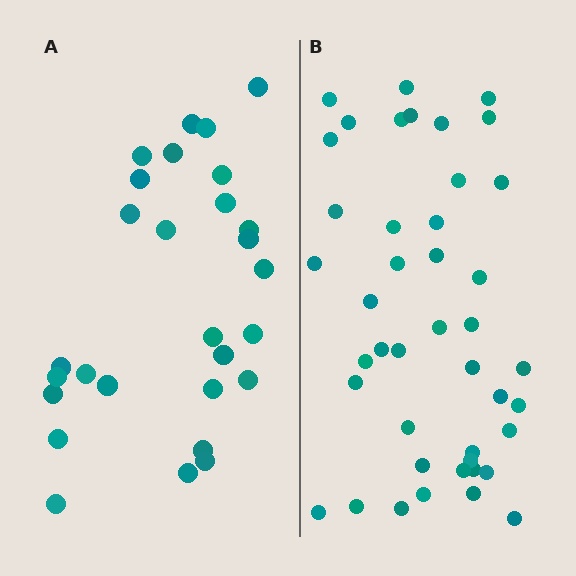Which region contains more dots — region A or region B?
Region B (the right region) has more dots.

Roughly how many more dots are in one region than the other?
Region B has approximately 15 more dots than region A.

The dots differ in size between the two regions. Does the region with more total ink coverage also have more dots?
No. Region A has more total ink coverage because its dots are larger, but region B actually contains more individual dots. Total area can be misleading — the number of items is what matters here.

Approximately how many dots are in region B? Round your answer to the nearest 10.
About 40 dots. (The exact count is 43, which rounds to 40.)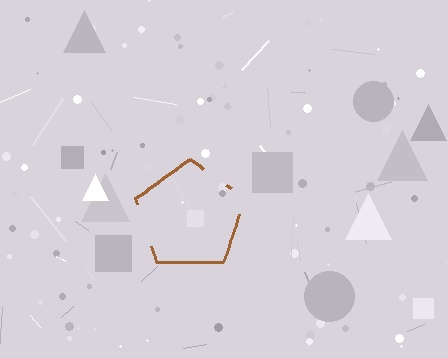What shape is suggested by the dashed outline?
The dashed outline suggests a pentagon.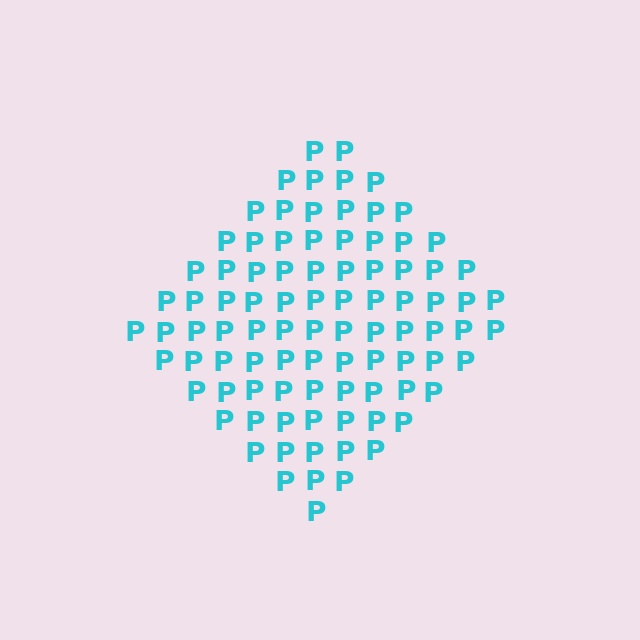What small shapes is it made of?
It is made of small letter P's.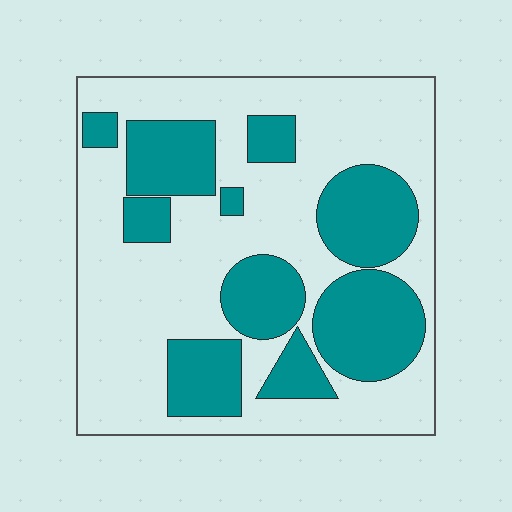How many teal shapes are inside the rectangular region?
10.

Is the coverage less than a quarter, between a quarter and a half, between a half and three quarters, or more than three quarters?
Between a quarter and a half.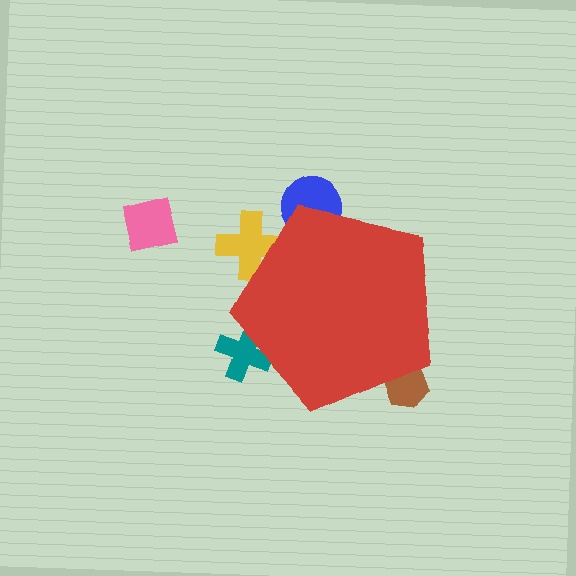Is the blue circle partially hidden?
Yes, the blue circle is partially hidden behind the red pentagon.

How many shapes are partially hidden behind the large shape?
4 shapes are partially hidden.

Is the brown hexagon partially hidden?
Yes, the brown hexagon is partially hidden behind the red pentagon.